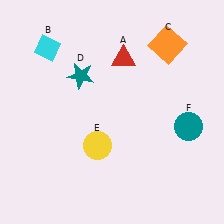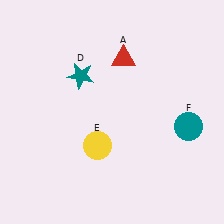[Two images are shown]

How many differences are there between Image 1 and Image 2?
There are 2 differences between the two images.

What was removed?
The cyan diamond (B), the orange square (C) were removed in Image 2.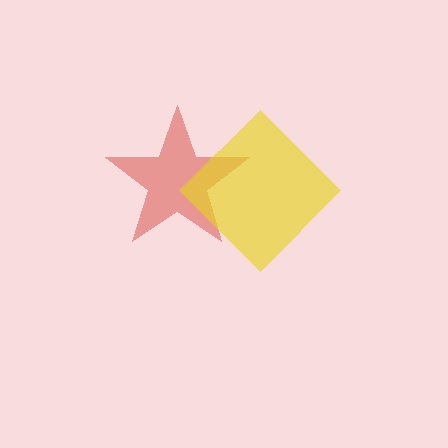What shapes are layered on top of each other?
The layered shapes are: a red star, a yellow diamond.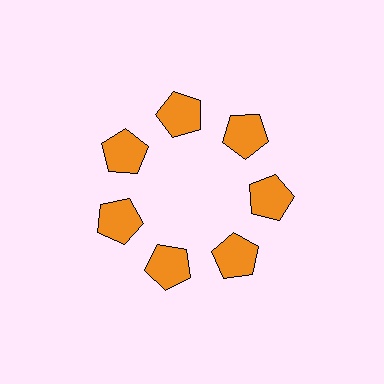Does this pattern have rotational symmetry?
Yes, this pattern has 7-fold rotational symmetry. It looks the same after rotating 51 degrees around the center.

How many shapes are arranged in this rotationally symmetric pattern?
There are 7 shapes, arranged in 7 groups of 1.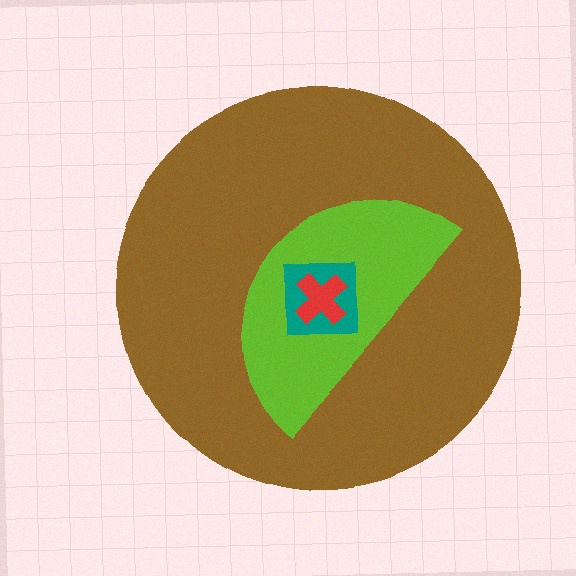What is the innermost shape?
The red cross.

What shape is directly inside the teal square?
The red cross.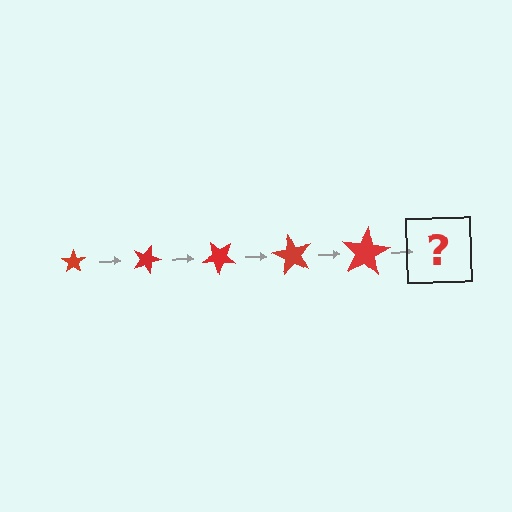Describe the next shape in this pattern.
It should be a star, larger than the previous one and rotated 100 degrees from the start.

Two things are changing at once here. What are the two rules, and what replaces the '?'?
The two rules are that the star grows larger each step and it rotates 20 degrees each step. The '?' should be a star, larger than the previous one and rotated 100 degrees from the start.